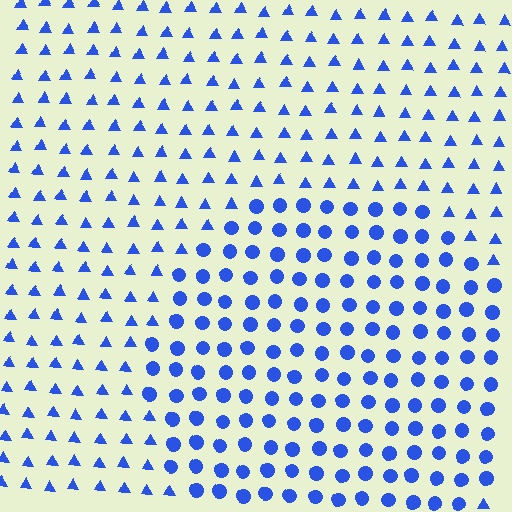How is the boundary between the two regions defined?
The boundary is defined by a change in element shape: circles inside vs. triangles outside. All elements share the same color and spacing.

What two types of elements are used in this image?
The image uses circles inside the circle region and triangles outside it.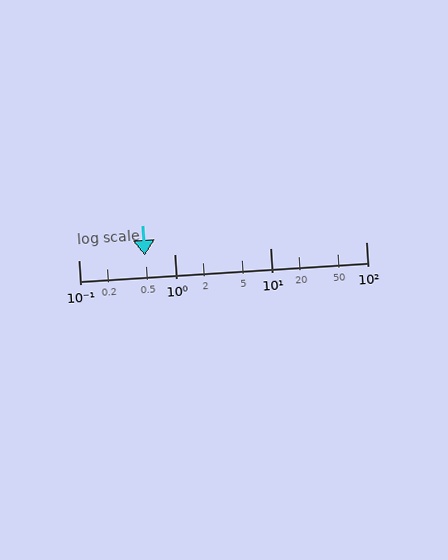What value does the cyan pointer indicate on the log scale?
The pointer indicates approximately 0.49.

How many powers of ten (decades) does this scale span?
The scale spans 3 decades, from 0.1 to 100.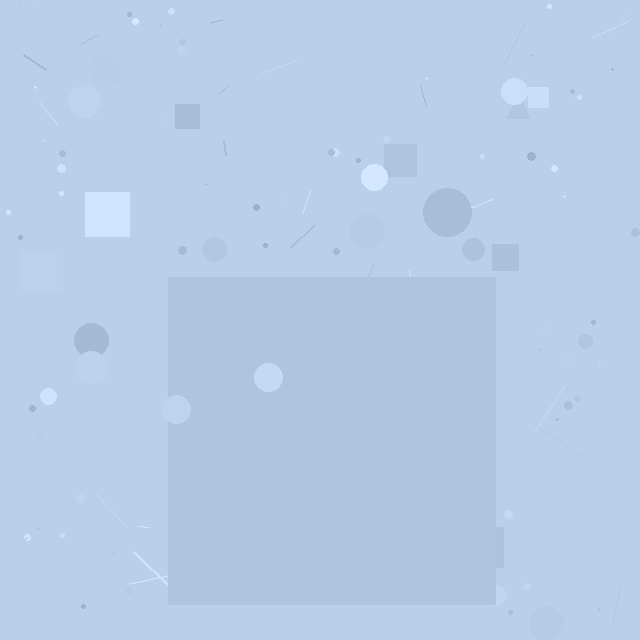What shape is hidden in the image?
A square is hidden in the image.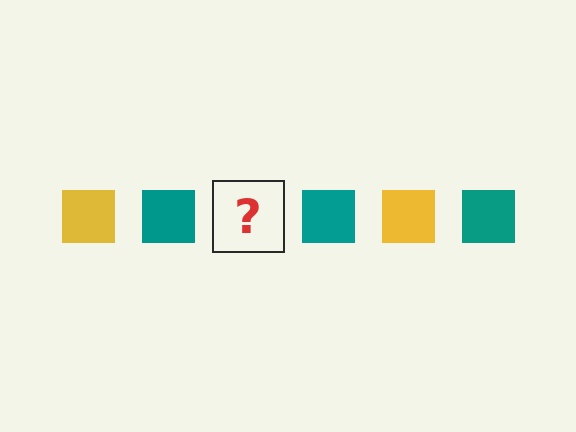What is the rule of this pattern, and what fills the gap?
The rule is that the pattern cycles through yellow, teal squares. The gap should be filled with a yellow square.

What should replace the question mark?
The question mark should be replaced with a yellow square.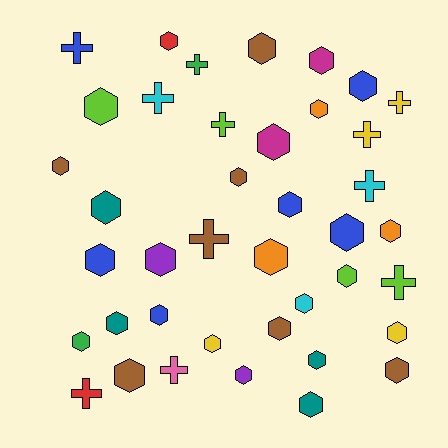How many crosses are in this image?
There are 11 crosses.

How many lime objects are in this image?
There are 4 lime objects.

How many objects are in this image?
There are 40 objects.